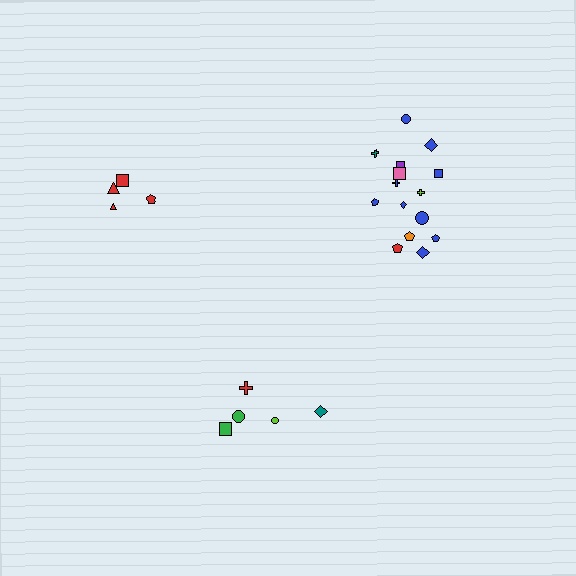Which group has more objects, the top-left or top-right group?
The top-right group.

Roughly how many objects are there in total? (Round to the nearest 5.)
Roughly 25 objects in total.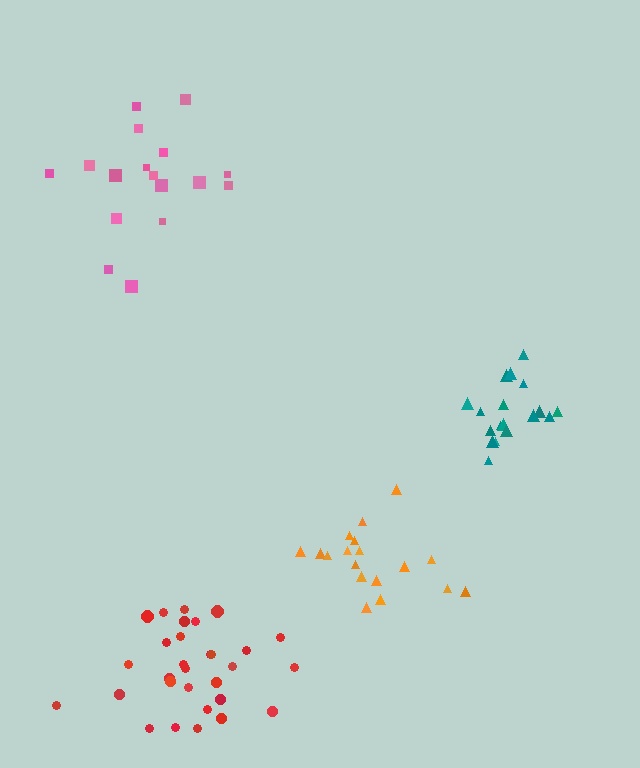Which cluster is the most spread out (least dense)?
Pink.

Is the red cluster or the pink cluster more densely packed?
Red.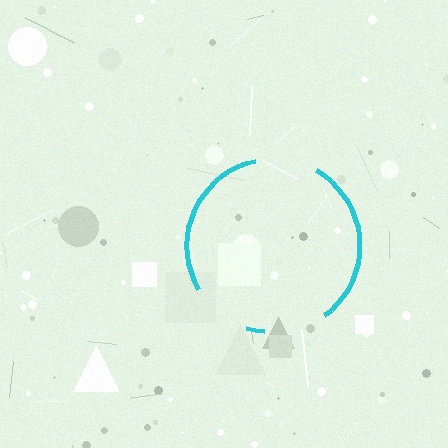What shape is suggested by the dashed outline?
The dashed outline suggests a circle.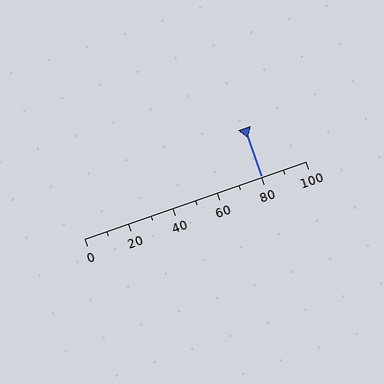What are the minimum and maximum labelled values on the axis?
The axis runs from 0 to 100.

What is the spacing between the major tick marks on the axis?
The major ticks are spaced 20 apart.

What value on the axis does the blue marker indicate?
The marker indicates approximately 80.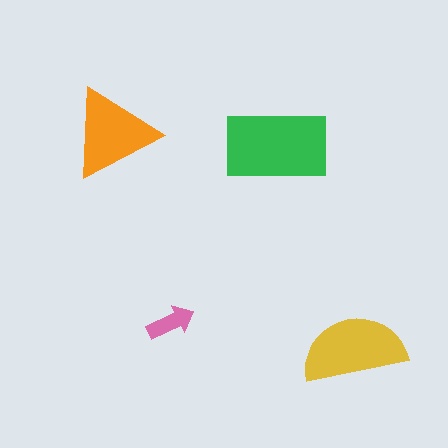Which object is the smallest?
The pink arrow.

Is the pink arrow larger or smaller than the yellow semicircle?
Smaller.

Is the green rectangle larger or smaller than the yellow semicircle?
Larger.